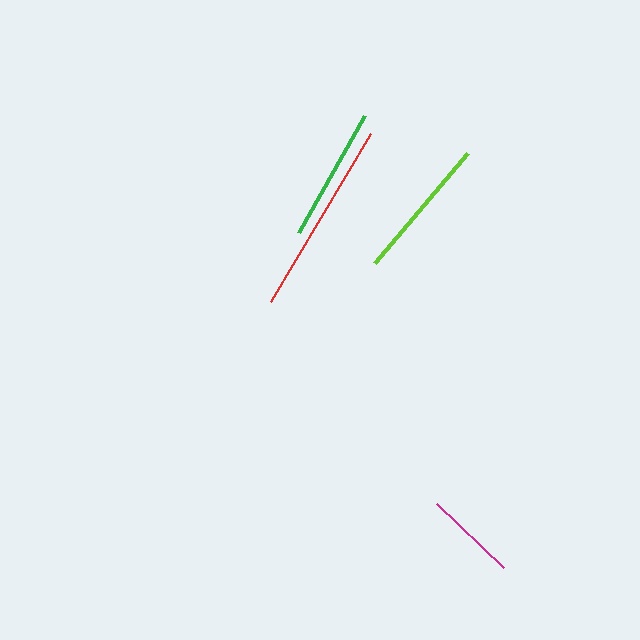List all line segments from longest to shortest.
From longest to shortest: red, lime, green, magenta.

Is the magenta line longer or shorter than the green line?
The green line is longer than the magenta line.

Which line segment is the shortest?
The magenta line is the shortest at approximately 92 pixels.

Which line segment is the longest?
The red line is the longest at approximately 195 pixels.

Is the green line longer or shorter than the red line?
The red line is longer than the green line.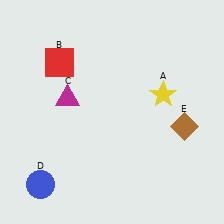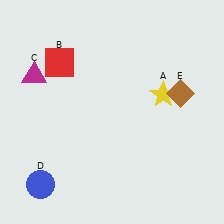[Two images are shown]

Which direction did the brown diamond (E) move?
The brown diamond (E) moved up.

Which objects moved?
The objects that moved are: the magenta triangle (C), the brown diamond (E).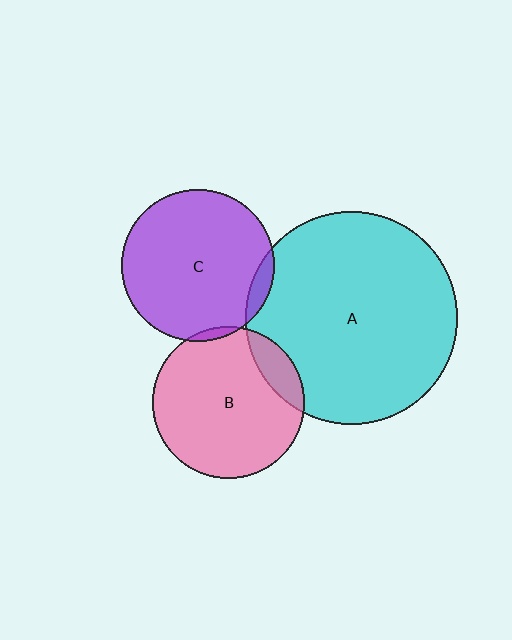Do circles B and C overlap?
Yes.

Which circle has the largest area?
Circle A (cyan).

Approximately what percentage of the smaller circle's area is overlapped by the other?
Approximately 5%.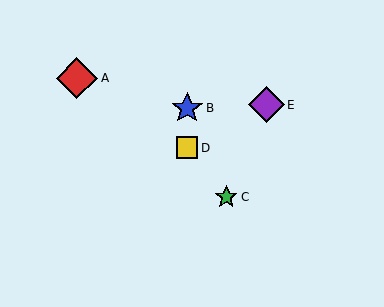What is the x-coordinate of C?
Object C is at x≈226.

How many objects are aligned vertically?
2 objects (B, D) are aligned vertically.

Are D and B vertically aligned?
Yes, both are at x≈187.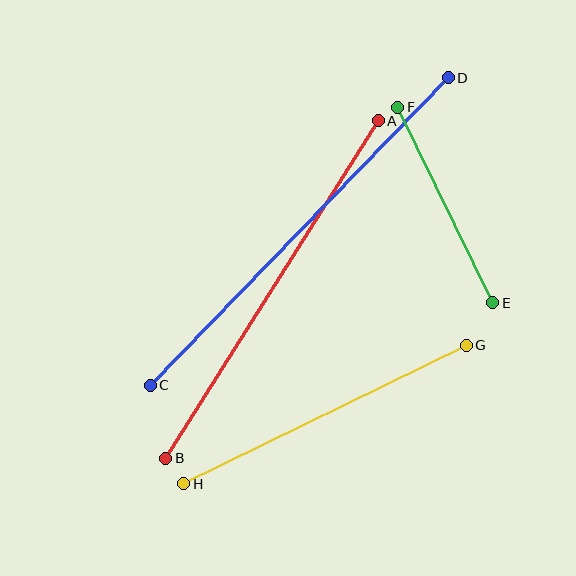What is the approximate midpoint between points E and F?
The midpoint is at approximately (445, 205) pixels.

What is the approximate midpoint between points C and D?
The midpoint is at approximately (299, 232) pixels.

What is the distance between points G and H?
The distance is approximately 315 pixels.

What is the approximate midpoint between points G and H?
The midpoint is at approximately (325, 414) pixels.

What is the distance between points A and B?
The distance is approximately 398 pixels.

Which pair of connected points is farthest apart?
Points C and D are farthest apart.